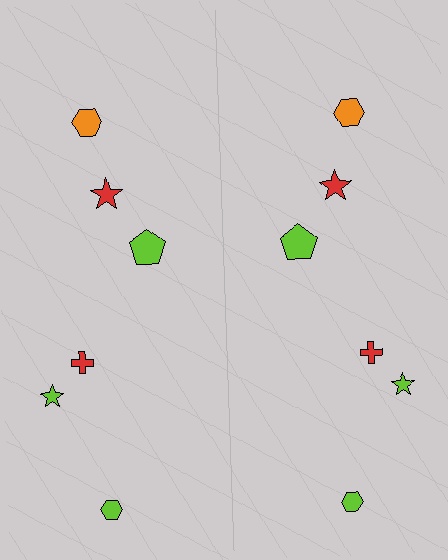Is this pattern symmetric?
Yes, this pattern has bilateral (reflection) symmetry.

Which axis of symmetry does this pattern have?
The pattern has a vertical axis of symmetry running through the center of the image.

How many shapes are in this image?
There are 12 shapes in this image.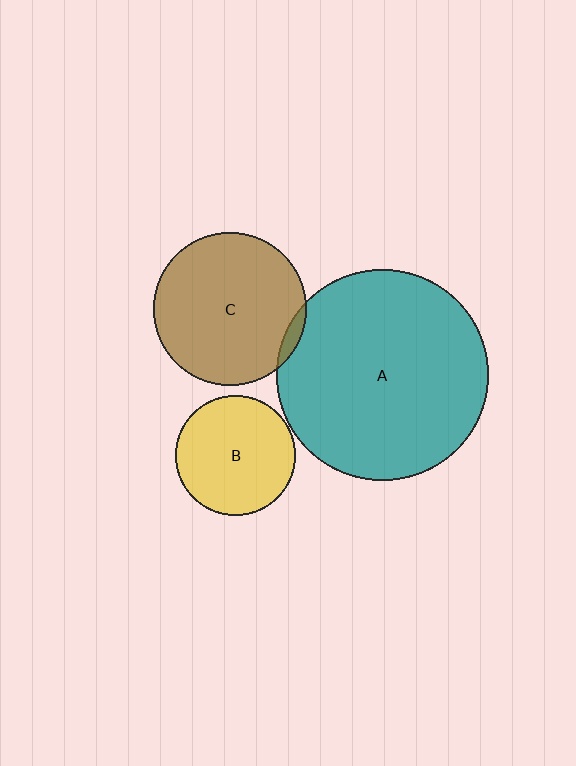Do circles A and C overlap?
Yes.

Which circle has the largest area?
Circle A (teal).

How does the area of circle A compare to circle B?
Approximately 3.1 times.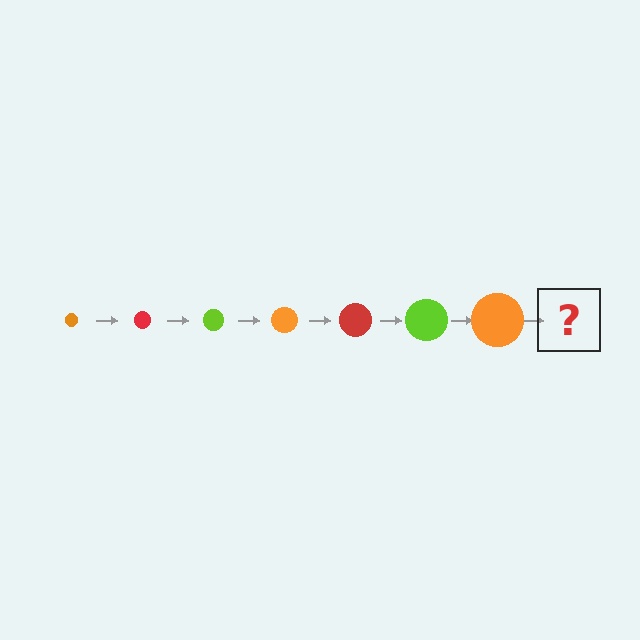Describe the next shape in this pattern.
It should be a red circle, larger than the previous one.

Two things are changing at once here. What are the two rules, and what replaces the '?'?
The two rules are that the circle grows larger each step and the color cycles through orange, red, and lime. The '?' should be a red circle, larger than the previous one.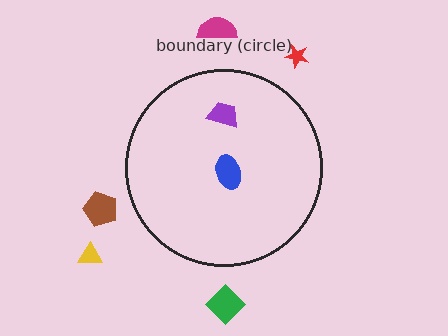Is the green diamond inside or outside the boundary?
Outside.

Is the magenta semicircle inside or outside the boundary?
Outside.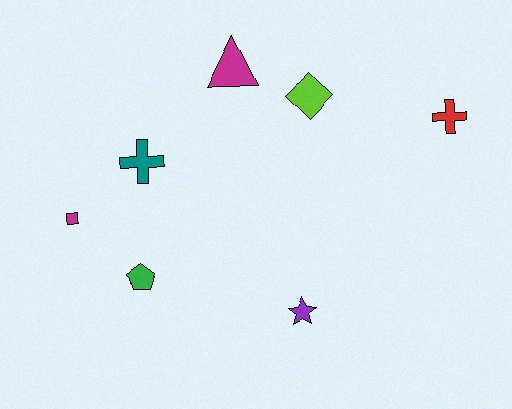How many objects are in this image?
There are 7 objects.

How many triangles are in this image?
There is 1 triangle.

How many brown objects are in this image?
There are no brown objects.